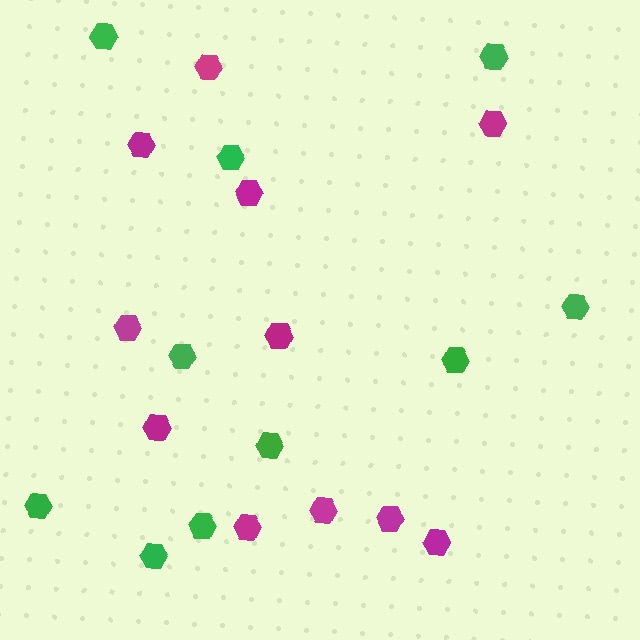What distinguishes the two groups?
There are 2 groups: one group of green hexagons (10) and one group of magenta hexagons (11).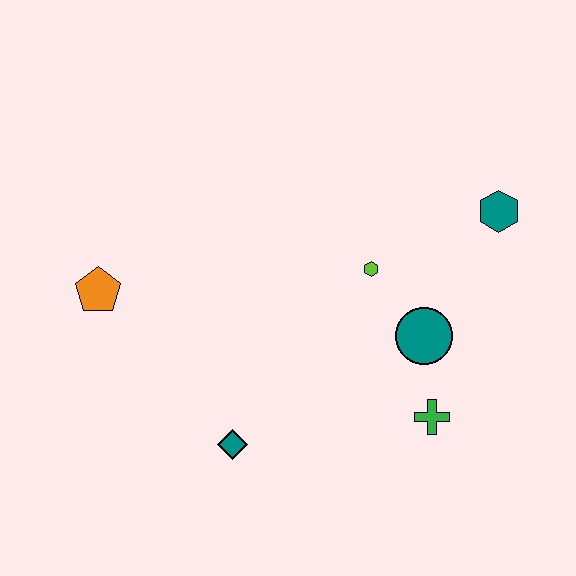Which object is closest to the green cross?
The teal circle is closest to the green cross.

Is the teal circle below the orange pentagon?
Yes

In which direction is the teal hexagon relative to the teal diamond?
The teal hexagon is to the right of the teal diamond.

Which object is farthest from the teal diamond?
The teal hexagon is farthest from the teal diamond.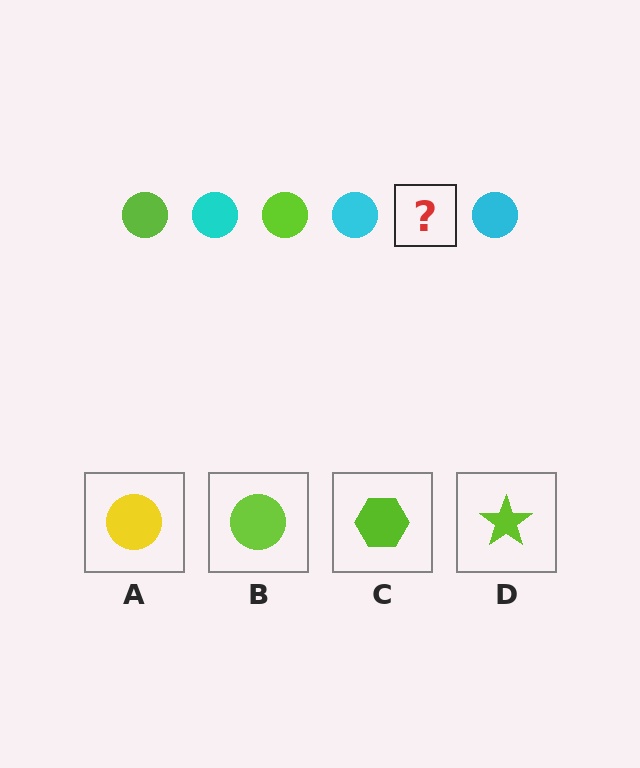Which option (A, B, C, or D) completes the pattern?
B.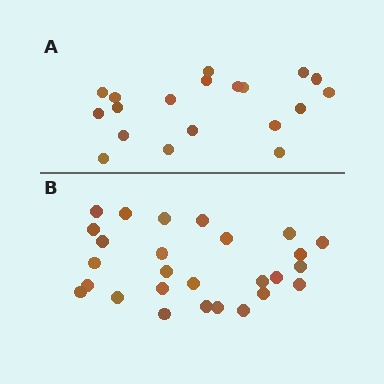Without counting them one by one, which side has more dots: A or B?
Region B (the bottom region) has more dots.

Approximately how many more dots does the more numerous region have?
Region B has roughly 8 or so more dots than region A.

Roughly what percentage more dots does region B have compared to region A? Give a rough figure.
About 40% more.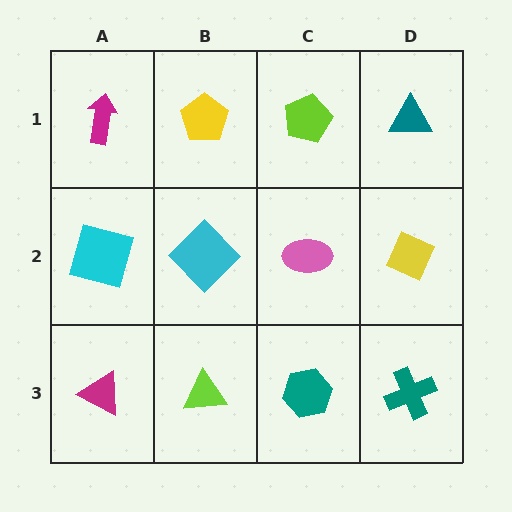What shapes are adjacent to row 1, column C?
A pink ellipse (row 2, column C), a yellow pentagon (row 1, column B), a teal triangle (row 1, column D).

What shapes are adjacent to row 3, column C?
A pink ellipse (row 2, column C), a lime triangle (row 3, column B), a teal cross (row 3, column D).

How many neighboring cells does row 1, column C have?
3.